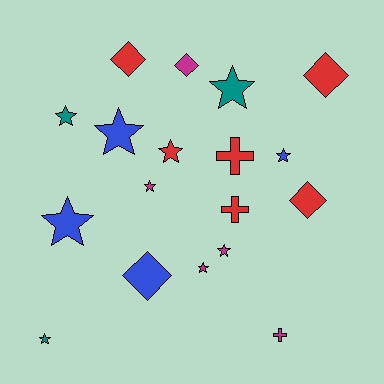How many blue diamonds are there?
There is 1 blue diamond.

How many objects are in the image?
There are 18 objects.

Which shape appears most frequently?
Star, with 10 objects.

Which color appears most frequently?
Red, with 6 objects.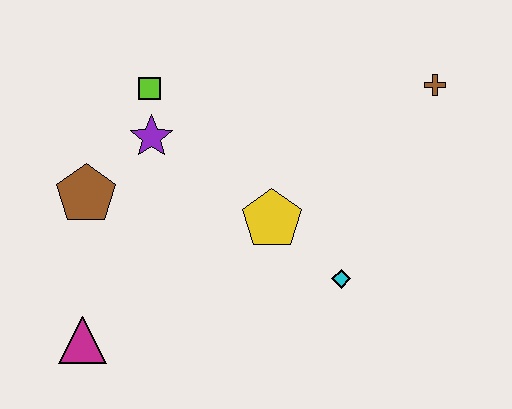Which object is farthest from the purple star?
The brown cross is farthest from the purple star.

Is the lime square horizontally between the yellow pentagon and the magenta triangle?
Yes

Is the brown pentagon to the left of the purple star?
Yes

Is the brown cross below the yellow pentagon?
No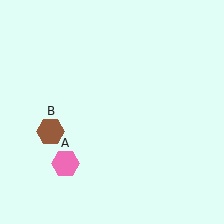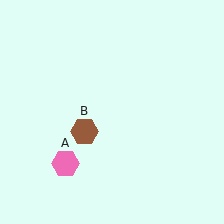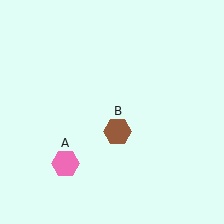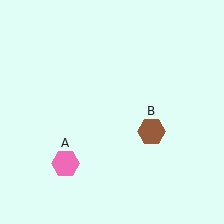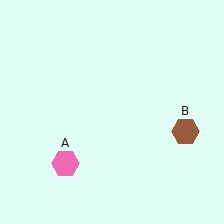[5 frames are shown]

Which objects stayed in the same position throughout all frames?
Pink hexagon (object A) remained stationary.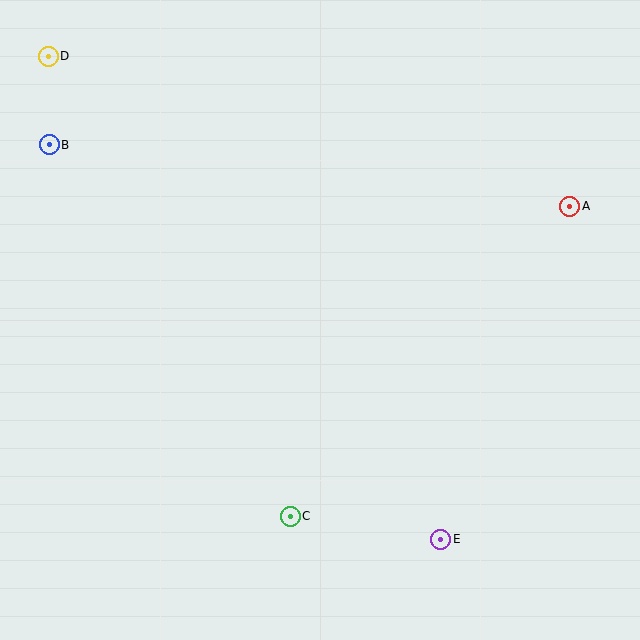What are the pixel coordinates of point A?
Point A is at (570, 206).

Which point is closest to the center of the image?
Point C at (290, 516) is closest to the center.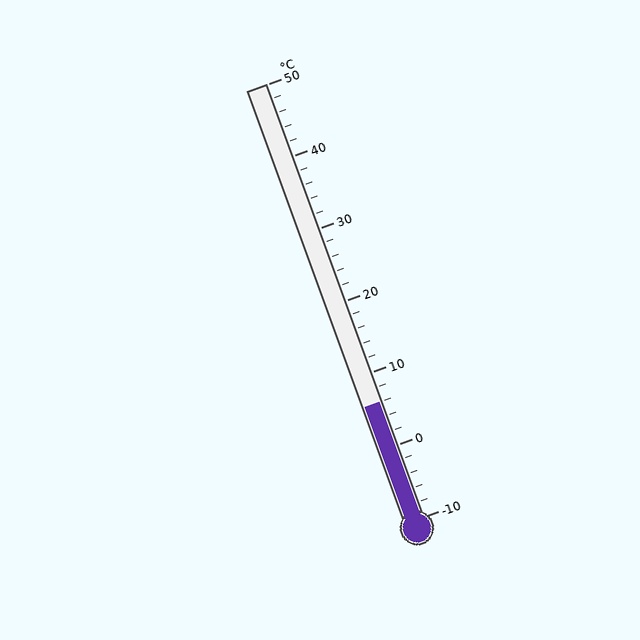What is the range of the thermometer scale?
The thermometer scale ranges from -10°C to 50°C.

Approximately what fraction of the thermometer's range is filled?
The thermometer is filled to approximately 25% of its range.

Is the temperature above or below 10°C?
The temperature is below 10°C.